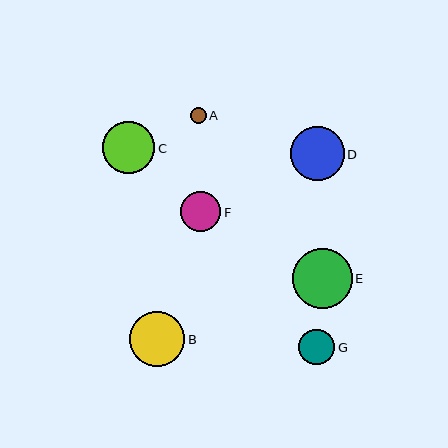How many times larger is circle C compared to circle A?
Circle C is approximately 3.3 times the size of circle A.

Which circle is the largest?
Circle E is the largest with a size of approximately 60 pixels.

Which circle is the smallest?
Circle A is the smallest with a size of approximately 16 pixels.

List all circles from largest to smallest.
From largest to smallest: E, B, D, C, F, G, A.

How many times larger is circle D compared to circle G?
Circle D is approximately 1.5 times the size of circle G.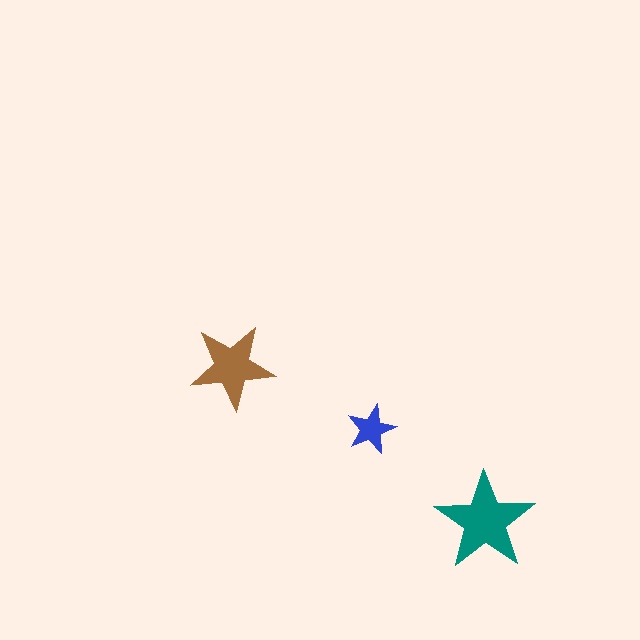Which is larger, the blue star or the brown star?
The brown one.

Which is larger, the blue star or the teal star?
The teal one.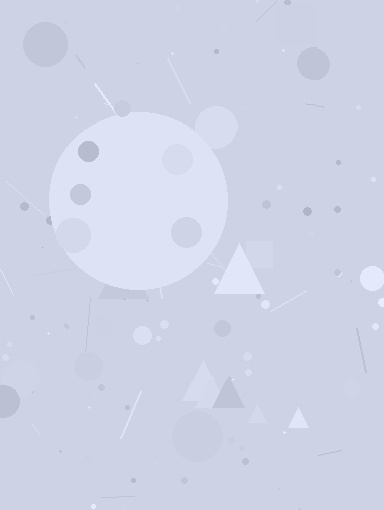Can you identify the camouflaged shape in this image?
The camouflaged shape is a circle.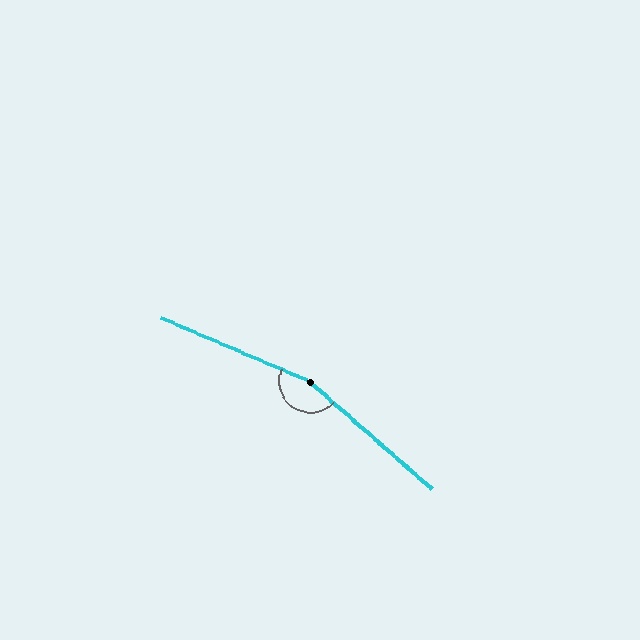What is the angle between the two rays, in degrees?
Approximately 162 degrees.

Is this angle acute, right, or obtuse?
It is obtuse.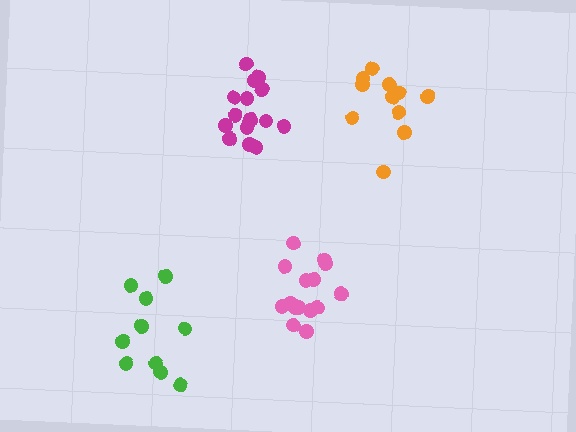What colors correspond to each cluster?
The clusters are colored: orange, green, magenta, pink.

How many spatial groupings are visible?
There are 4 spatial groupings.